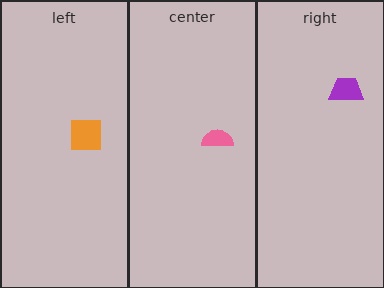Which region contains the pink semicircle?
The center region.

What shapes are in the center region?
The pink semicircle.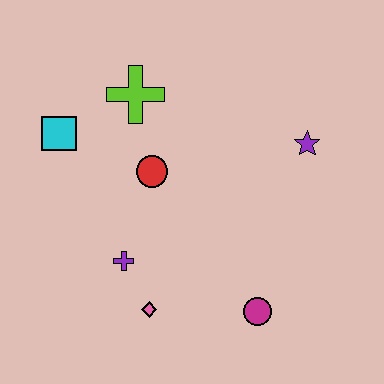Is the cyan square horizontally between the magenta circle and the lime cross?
No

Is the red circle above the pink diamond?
Yes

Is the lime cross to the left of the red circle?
Yes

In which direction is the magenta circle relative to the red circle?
The magenta circle is below the red circle.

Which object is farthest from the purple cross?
The purple star is farthest from the purple cross.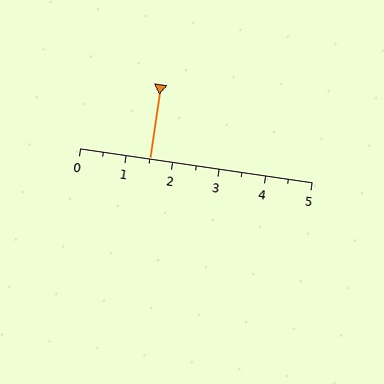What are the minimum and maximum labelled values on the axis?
The axis runs from 0 to 5.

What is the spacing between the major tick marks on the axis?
The major ticks are spaced 1 apart.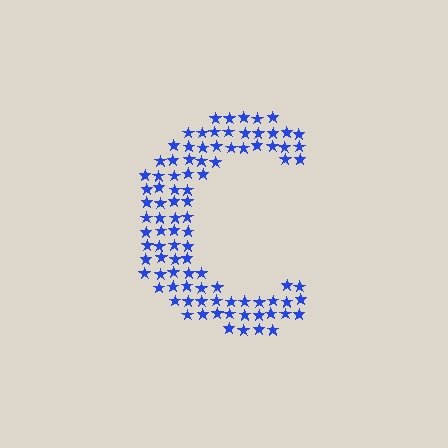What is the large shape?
The large shape is the letter C.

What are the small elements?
The small elements are stars.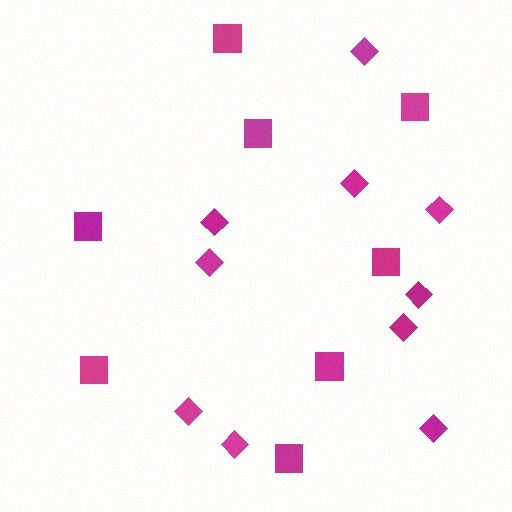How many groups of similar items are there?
There are 2 groups: one group of squares (8) and one group of diamonds (10).